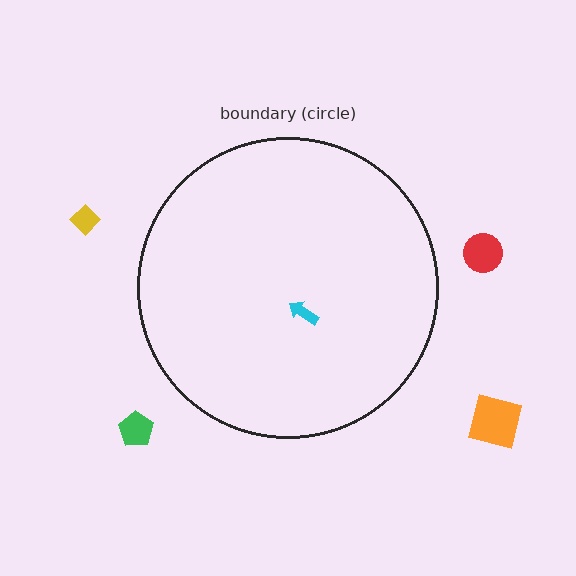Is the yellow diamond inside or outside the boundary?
Outside.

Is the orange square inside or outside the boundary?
Outside.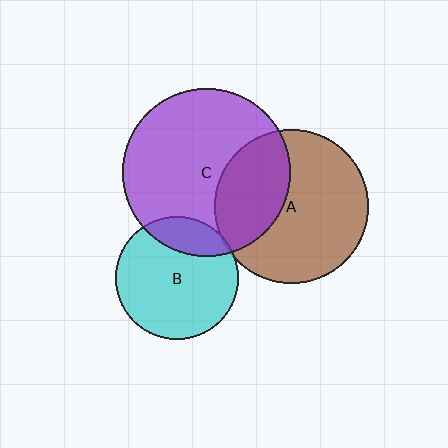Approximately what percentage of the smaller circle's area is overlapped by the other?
Approximately 35%.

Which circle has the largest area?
Circle C (purple).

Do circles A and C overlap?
Yes.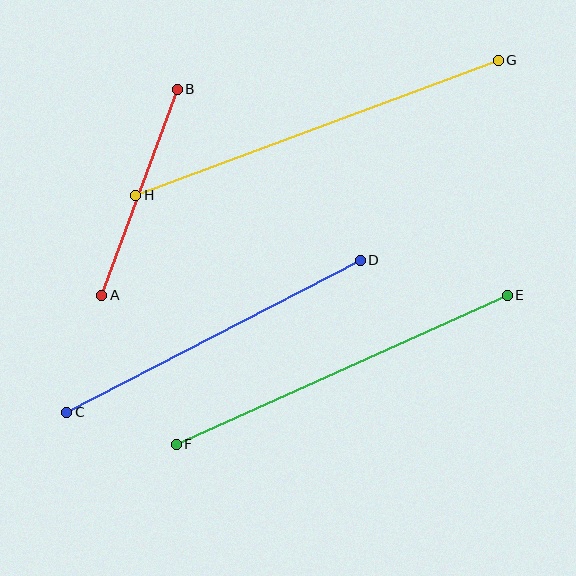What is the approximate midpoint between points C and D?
The midpoint is at approximately (213, 336) pixels.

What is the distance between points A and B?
The distance is approximately 219 pixels.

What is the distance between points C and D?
The distance is approximately 331 pixels.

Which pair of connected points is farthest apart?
Points G and H are farthest apart.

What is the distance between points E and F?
The distance is approximately 363 pixels.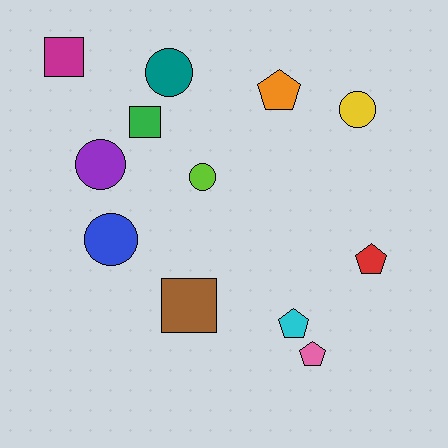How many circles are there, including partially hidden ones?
There are 5 circles.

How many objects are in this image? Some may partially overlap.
There are 12 objects.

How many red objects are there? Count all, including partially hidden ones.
There is 1 red object.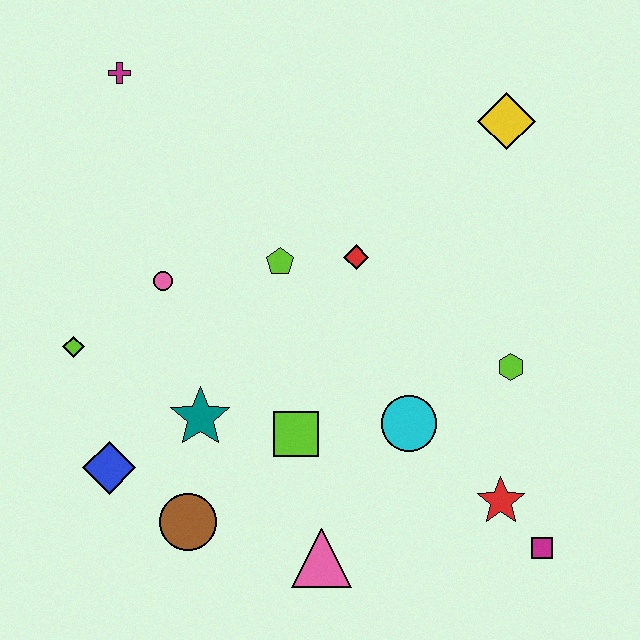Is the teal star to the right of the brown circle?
Yes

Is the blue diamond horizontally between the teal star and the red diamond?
No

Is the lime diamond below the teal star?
No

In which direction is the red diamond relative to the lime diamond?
The red diamond is to the right of the lime diamond.